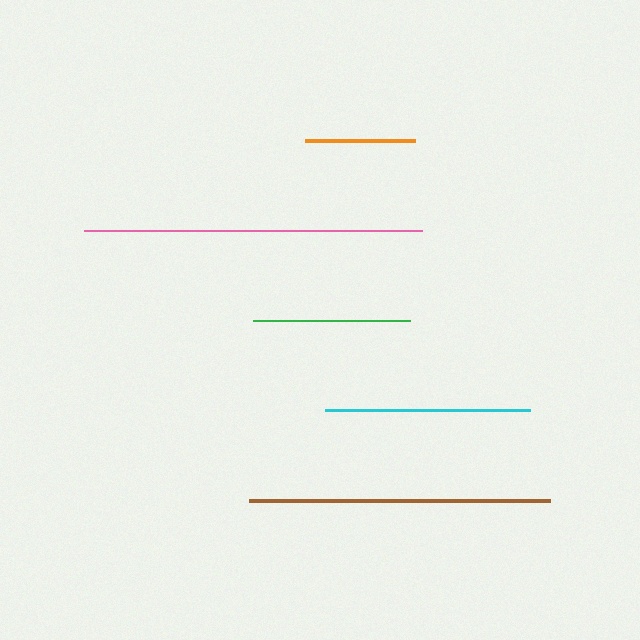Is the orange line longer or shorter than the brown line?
The brown line is longer than the orange line.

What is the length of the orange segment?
The orange segment is approximately 111 pixels long.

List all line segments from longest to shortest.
From longest to shortest: pink, brown, cyan, green, orange.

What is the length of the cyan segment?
The cyan segment is approximately 205 pixels long.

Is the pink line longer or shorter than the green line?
The pink line is longer than the green line.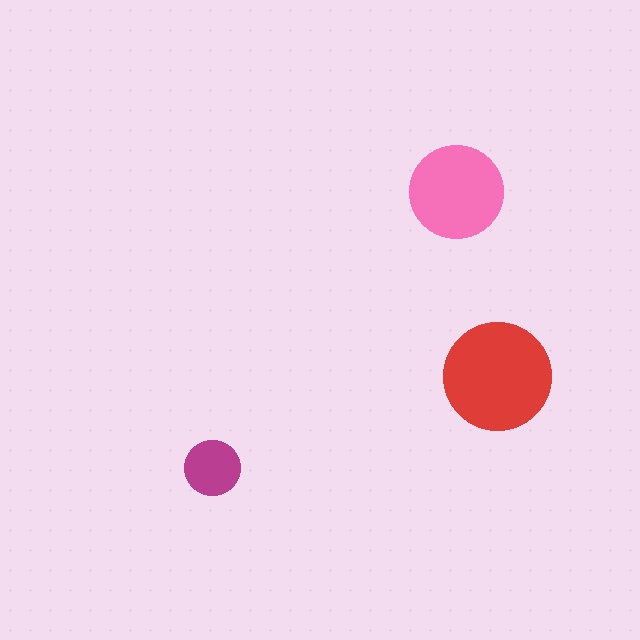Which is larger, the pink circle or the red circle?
The red one.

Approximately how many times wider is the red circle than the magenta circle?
About 2 times wider.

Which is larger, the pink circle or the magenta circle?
The pink one.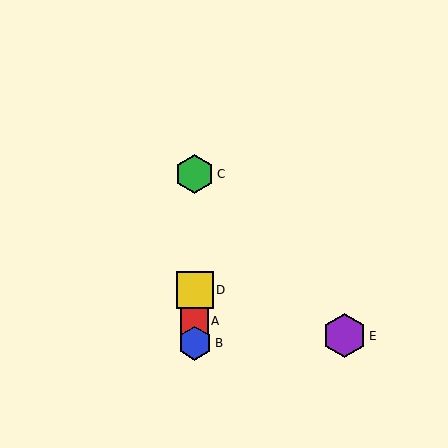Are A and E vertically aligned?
No, A is at x≈195 and E is at x≈344.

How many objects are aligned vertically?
4 objects (A, B, C, D) are aligned vertically.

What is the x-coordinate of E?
Object E is at x≈344.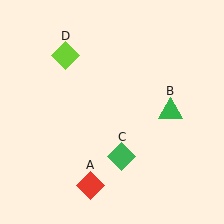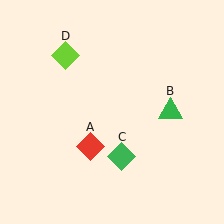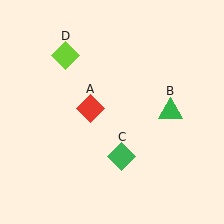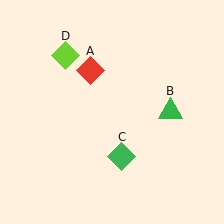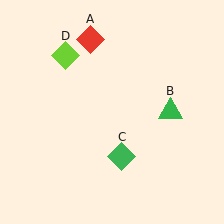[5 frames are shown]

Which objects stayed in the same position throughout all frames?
Green triangle (object B) and green diamond (object C) and lime diamond (object D) remained stationary.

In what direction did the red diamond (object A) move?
The red diamond (object A) moved up.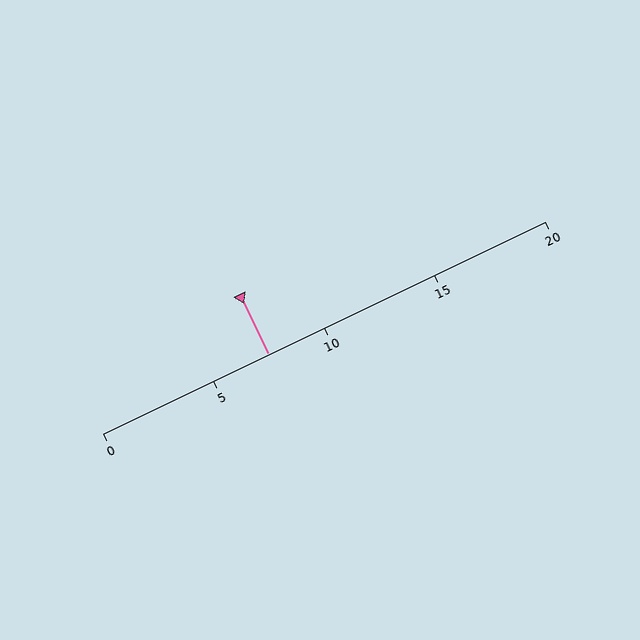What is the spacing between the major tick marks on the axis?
The major ticks are spaced 5 apart.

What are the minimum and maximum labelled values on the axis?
The axis runs from 0 to 20.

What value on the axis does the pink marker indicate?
The marker indicates approximately 7.5.